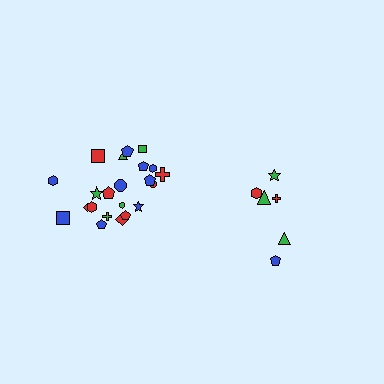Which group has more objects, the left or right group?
The left group.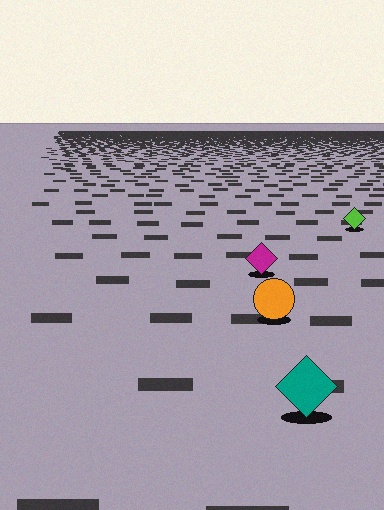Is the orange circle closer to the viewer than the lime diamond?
Yes. The orange circle is closer — you can tell from the texture gradient: the ground texture is coarser near it.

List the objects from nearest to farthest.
From nearest to farthest: the teal diamond, the orange circle, the magenta diamond, the lime diamond.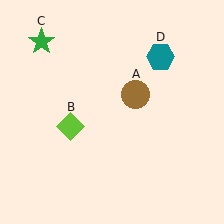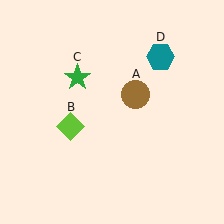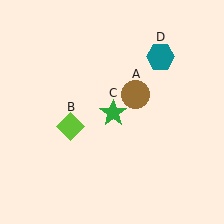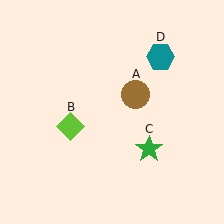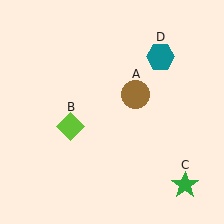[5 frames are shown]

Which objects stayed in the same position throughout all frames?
Brown circle (object A) and lime diamond (object B) and teal hexagon (object D) remained stationary.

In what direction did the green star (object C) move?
The green star (object C) moved down and to the right.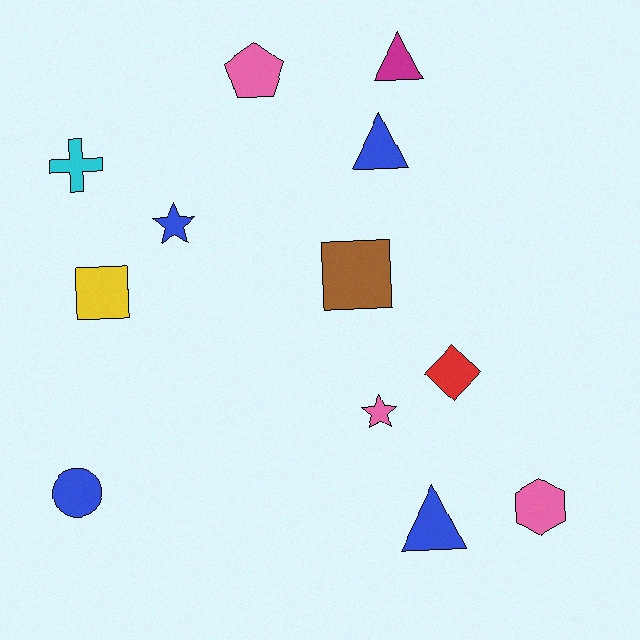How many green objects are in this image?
There are no green objects.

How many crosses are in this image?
There is 1 cross.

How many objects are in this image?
There are 12 objects.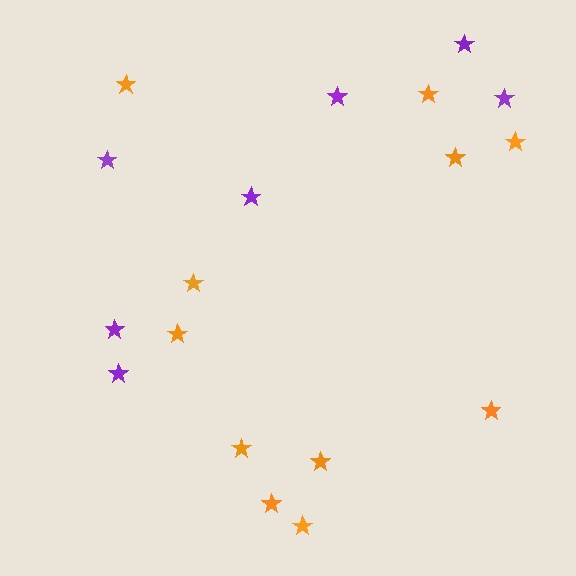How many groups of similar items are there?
There are 2 groups: one group of purple stars (7) and one group of orange stars (11).